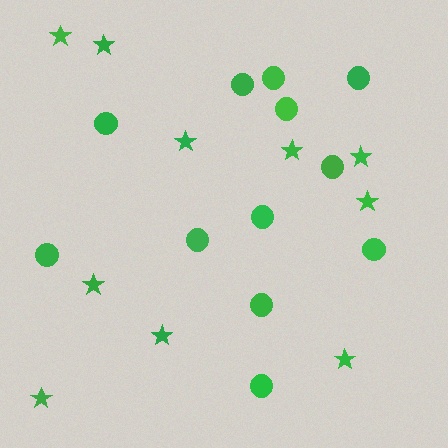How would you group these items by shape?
There are 2 groups: one group of stars (10) and one group of circles (12).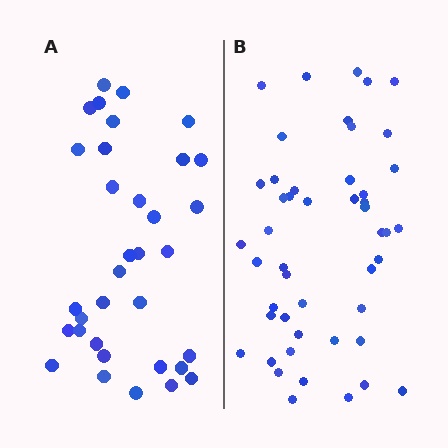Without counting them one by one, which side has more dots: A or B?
Region B (the right region) has more dots.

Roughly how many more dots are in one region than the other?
Region B has approximately 15 more dots than region A.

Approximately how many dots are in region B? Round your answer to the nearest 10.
About 50 dots. (The exact count is 48, which rounds to 50.)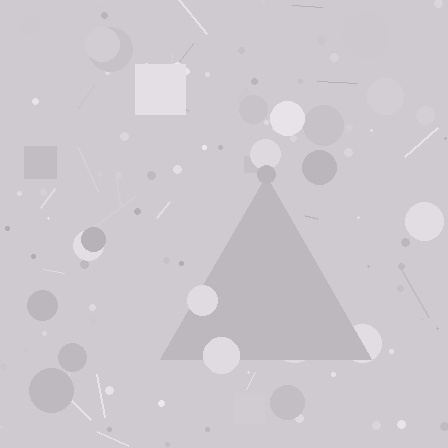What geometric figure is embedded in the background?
A triangle is embedded in the background.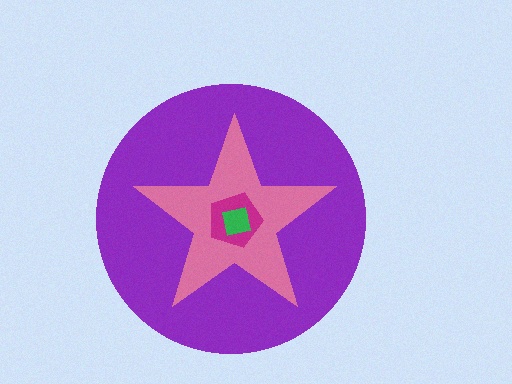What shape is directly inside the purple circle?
The pink star.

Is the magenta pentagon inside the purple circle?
Yes.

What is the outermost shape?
The purple circle.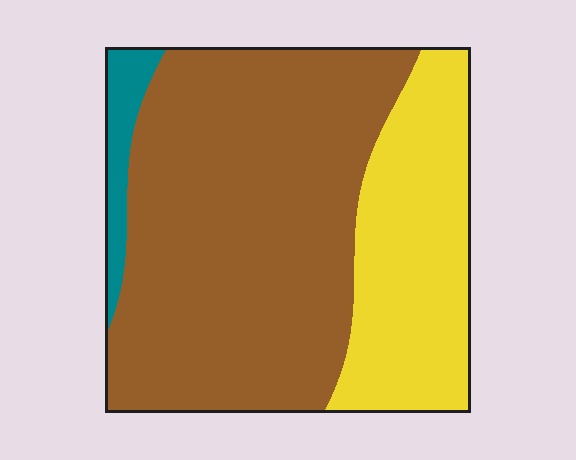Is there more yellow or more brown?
Brown.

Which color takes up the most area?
Brown, at roughly 65%.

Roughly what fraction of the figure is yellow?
Yellow takes up between a sixth and a third of the figure.